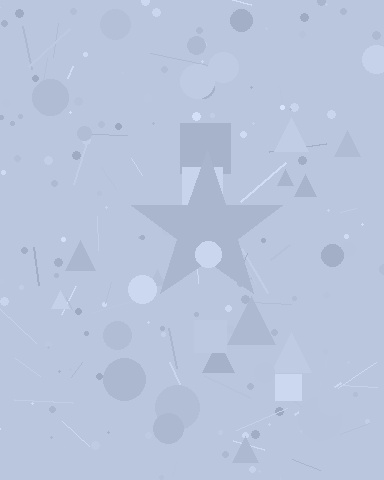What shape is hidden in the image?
A star is hidden in the image.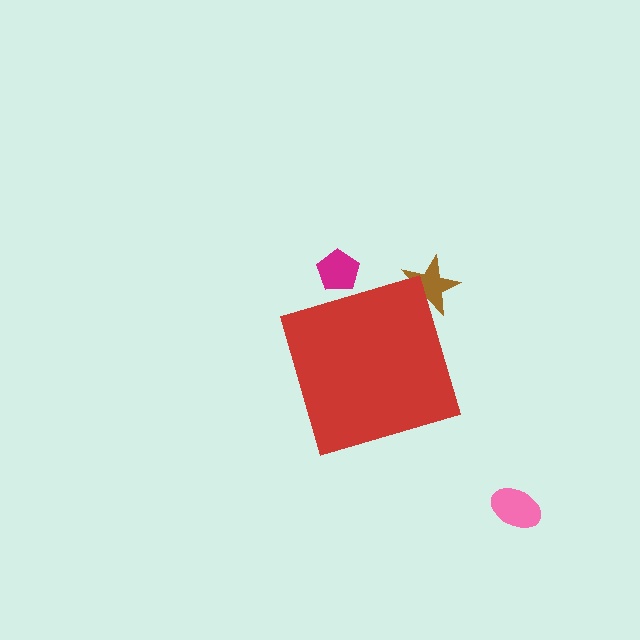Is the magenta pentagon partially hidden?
Yes, the magenta pentagon is partially hidden behind the red diamond.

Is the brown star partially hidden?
Yes, the brown star is partially hidden behind the red diamond.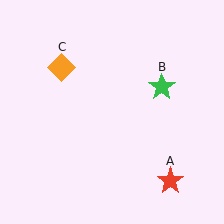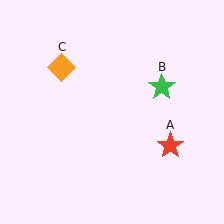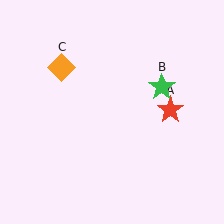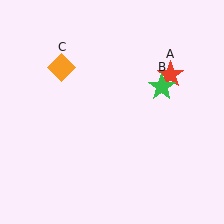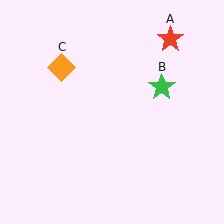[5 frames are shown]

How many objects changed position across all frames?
1 object changed position: red star (object A).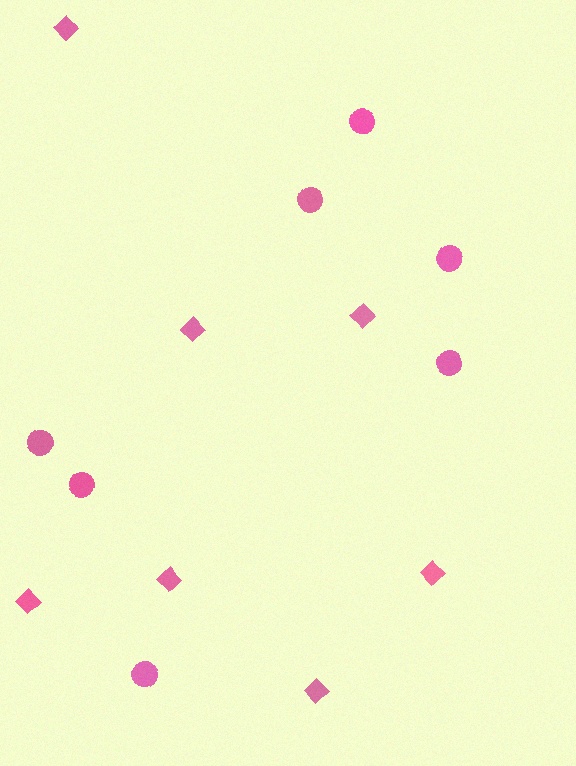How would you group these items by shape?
There are 2 groups: one group of circles (7) and one group of diamonds (7).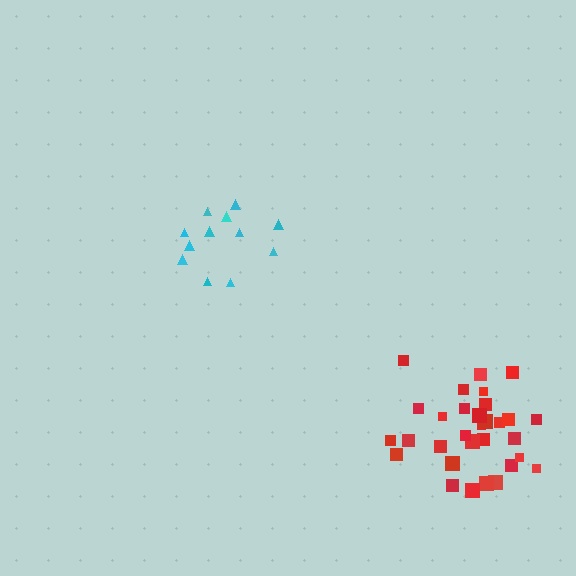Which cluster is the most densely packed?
Red.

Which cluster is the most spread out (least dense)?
Cyan.